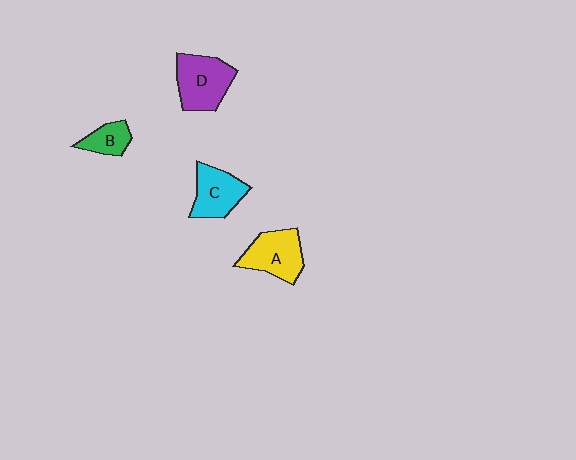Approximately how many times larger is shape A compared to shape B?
Approximately 1.9 times.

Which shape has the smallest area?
Shape B (green).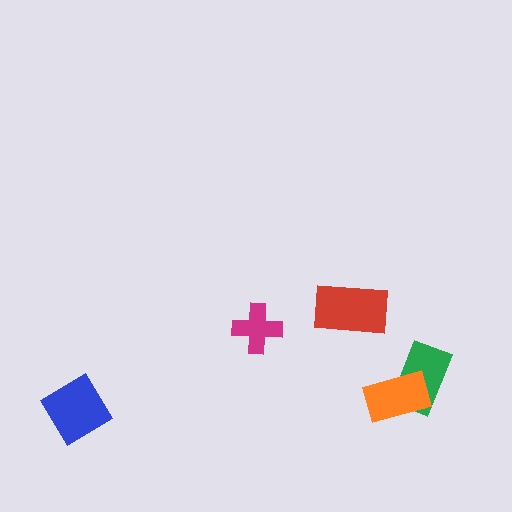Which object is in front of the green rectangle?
The orange rectangle is in front of the green rectangle.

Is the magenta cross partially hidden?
No, no other shape covers it.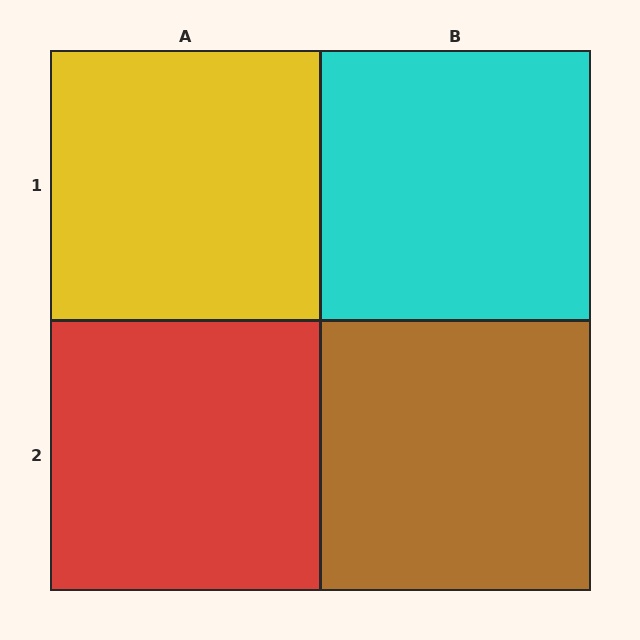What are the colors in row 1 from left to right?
Yellow, cyan.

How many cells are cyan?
1 cell is cyan.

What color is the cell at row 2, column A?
Red.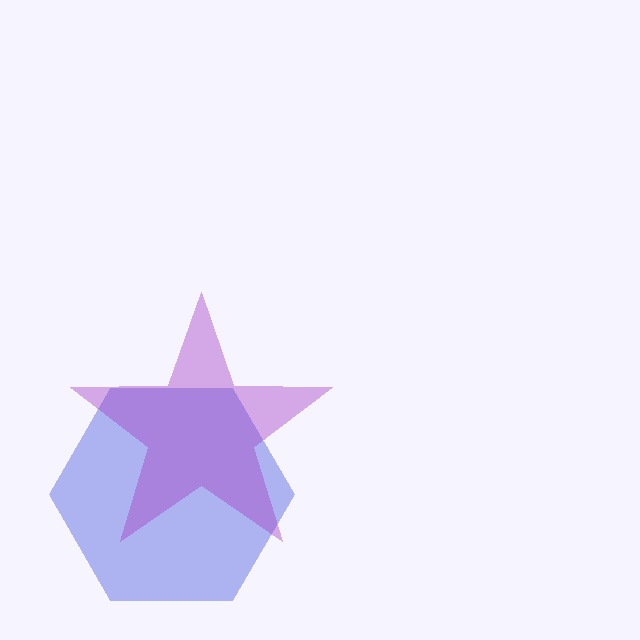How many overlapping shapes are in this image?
There are 2 overlapping shapes in the image.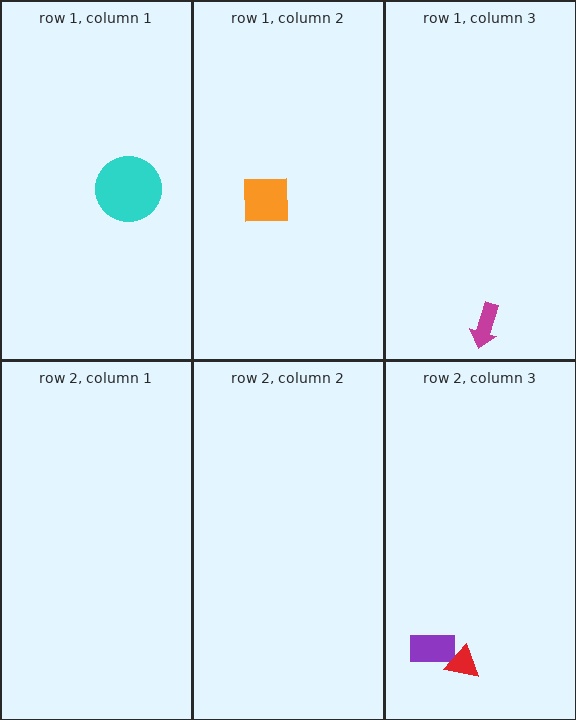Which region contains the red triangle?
The row 2, column 3 region.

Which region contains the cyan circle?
The row 1, column 1 region.